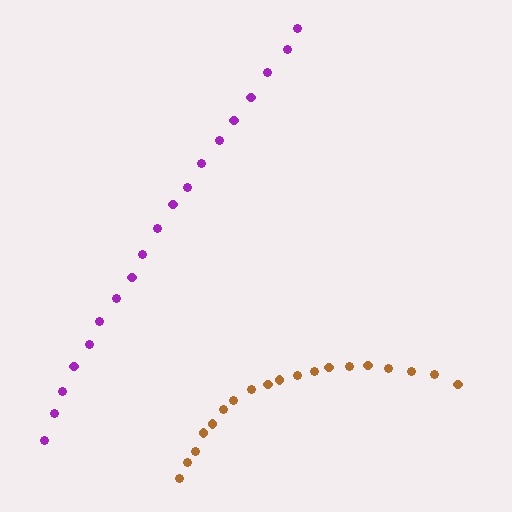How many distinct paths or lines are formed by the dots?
There are 2 distinct paths.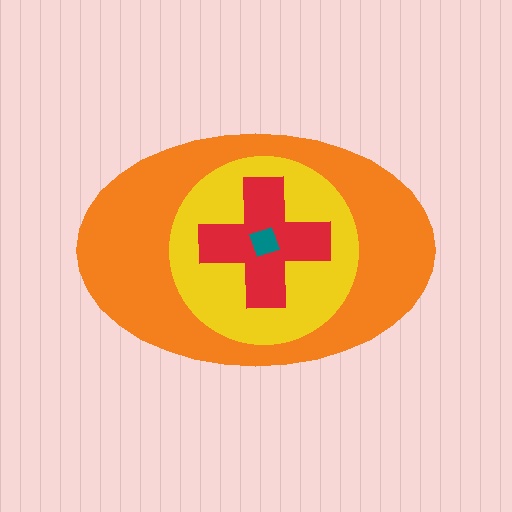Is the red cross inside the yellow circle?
Yes.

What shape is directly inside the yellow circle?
The red cross.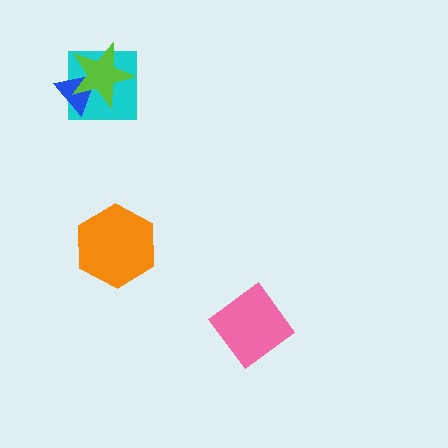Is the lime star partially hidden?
No, no other shape covers it.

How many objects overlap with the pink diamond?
0 objects overlap with the pink diamond.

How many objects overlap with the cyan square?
2 objects overlap with the cyan square.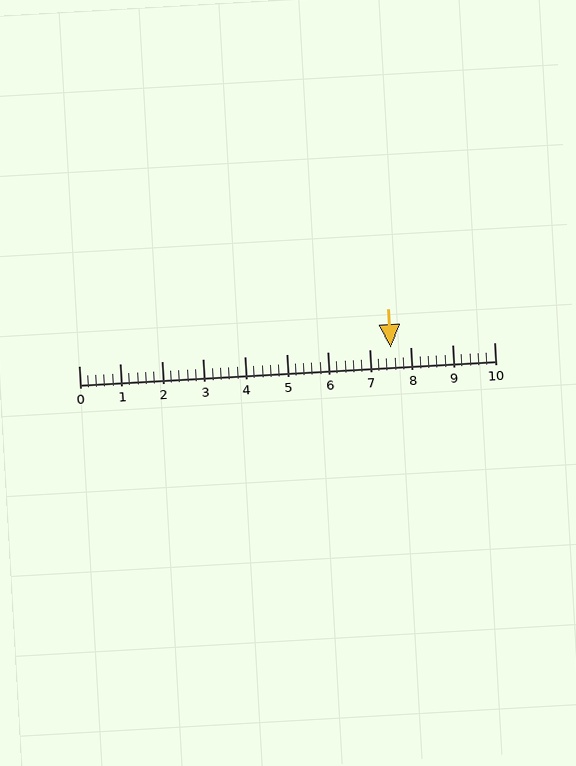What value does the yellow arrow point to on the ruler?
The yellow arrow points to approximately 7.5.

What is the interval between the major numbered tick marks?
The major tick marks are spaced 1 units apart.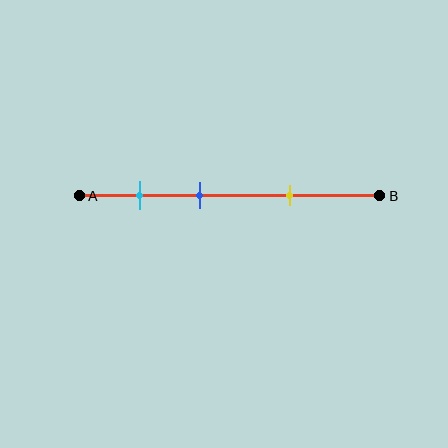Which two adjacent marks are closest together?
The cyan and blue marks are the closest adjacent pair.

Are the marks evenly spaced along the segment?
Yes, the marks are approximately evenly spaced.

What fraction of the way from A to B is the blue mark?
The blue mark is approximately 40% (0.4) of the way from A to B.